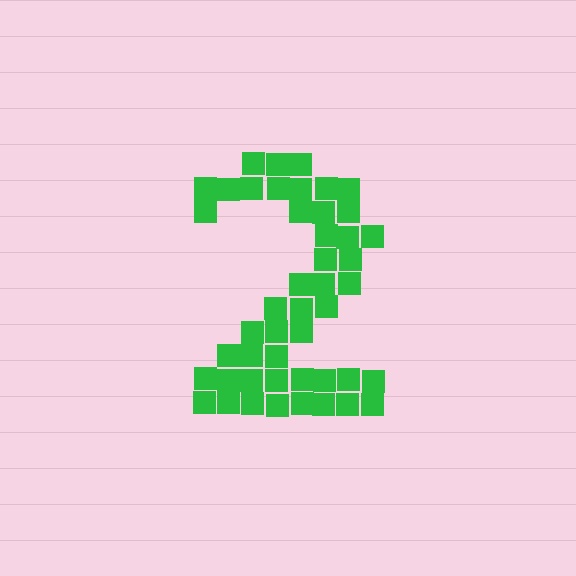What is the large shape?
The large shape is the digit 2.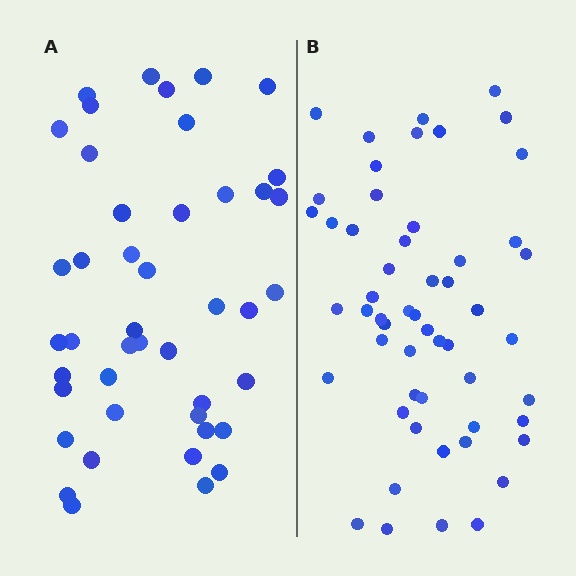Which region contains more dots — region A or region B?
Region B (the right region) has more dots.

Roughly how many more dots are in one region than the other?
Region B has roughly 10 or so more dots than region A.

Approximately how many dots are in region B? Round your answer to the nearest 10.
About 50 dots. (The exact count is 54, which rounds to 50.)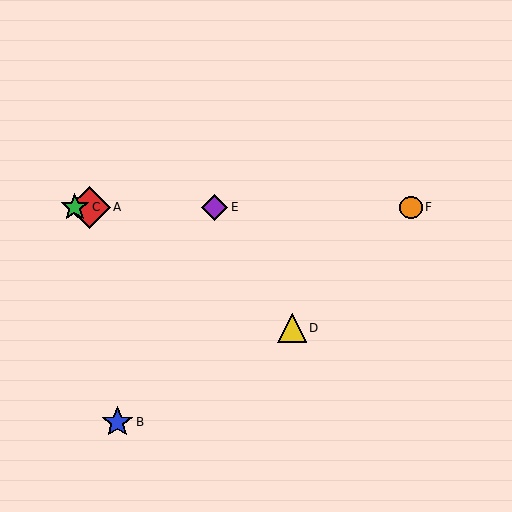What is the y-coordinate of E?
Object E is at y≈207.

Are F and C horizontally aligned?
Yes, both are at y≈207.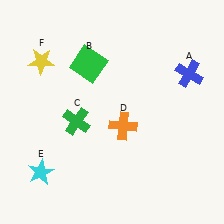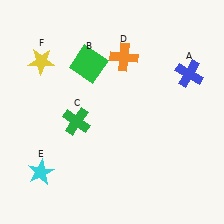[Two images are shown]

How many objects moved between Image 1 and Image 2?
1 object moved between the two images.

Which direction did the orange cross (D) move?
The orange cross (D) moved up.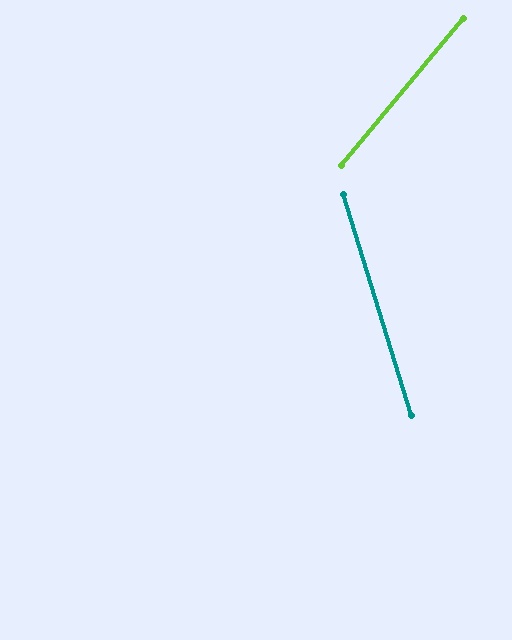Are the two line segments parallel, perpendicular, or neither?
Neither parallel nor perpendicular — they differ by about 56°.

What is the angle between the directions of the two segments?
Approximately 56 degrees.